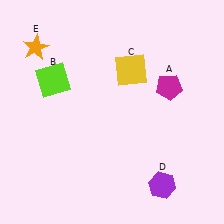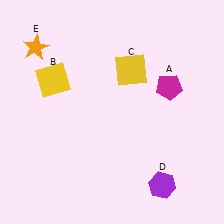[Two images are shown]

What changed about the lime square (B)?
In Image 1, B is lime. In Image 2, it changed to yellow.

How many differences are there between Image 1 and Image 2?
There is 1 difference between the two images.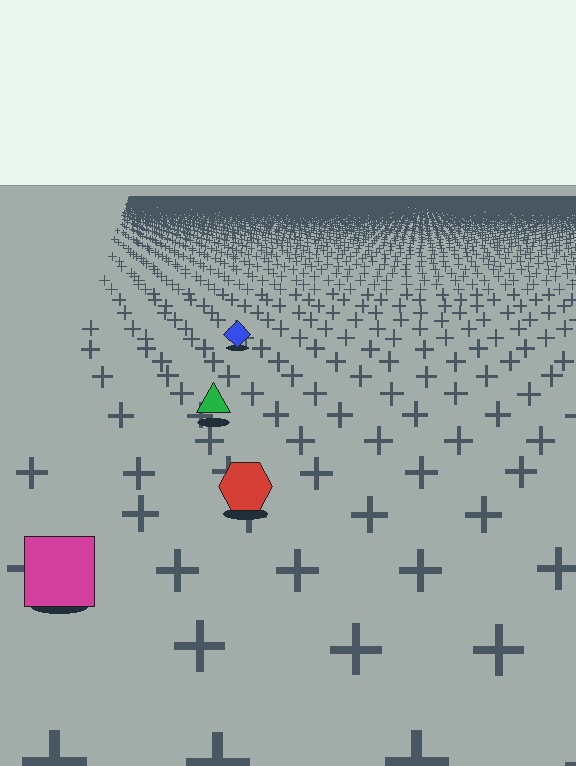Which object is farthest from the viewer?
The blue diamond is farthest from the viewer. It appears smaller and the ground texture around it is denser.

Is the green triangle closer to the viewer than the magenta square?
No. The magenta square is closer — you can tell from the texture gradient: the ground texture is coarser near it.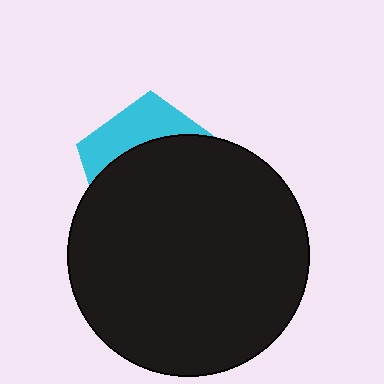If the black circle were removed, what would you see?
You would see the complete cyan pentagon.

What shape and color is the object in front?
The object in front is a black circle.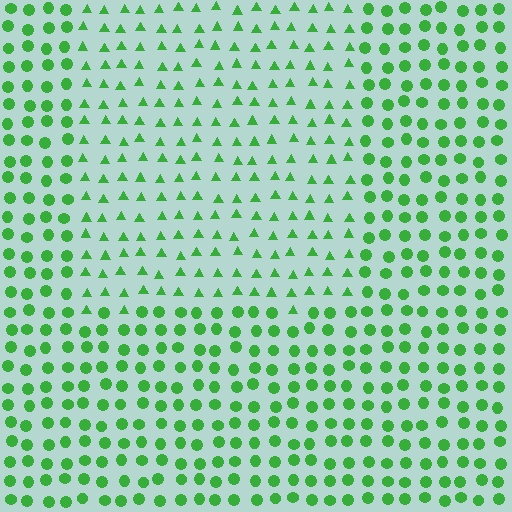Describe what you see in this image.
The image is filled with small green elements arranged in a uniform grid. A rectangle-shaped region contains triangles, while the surrounding area contains circles. The boundary is defined purely by the change in element shape.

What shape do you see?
I see a rectangle.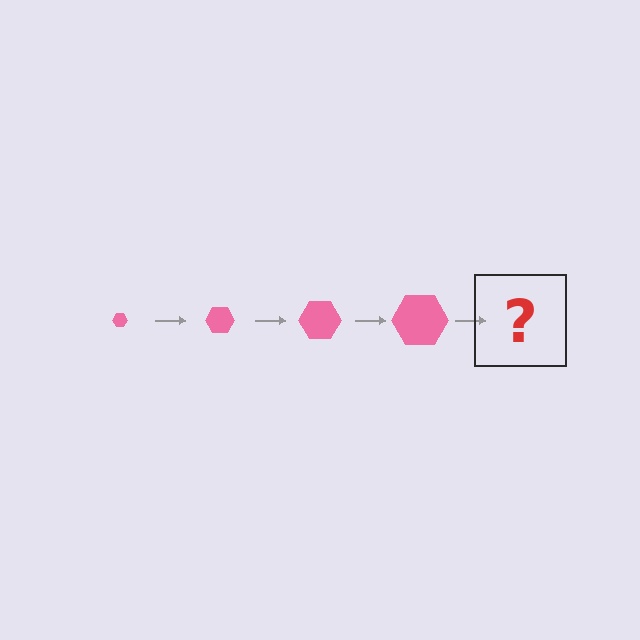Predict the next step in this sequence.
The next step is a pink hexagon, larger than the previous one.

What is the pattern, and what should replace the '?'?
The pattern is that the hexagon gets progressively larger each step. The '?' should be a pink hexagon, larger than the previous one.